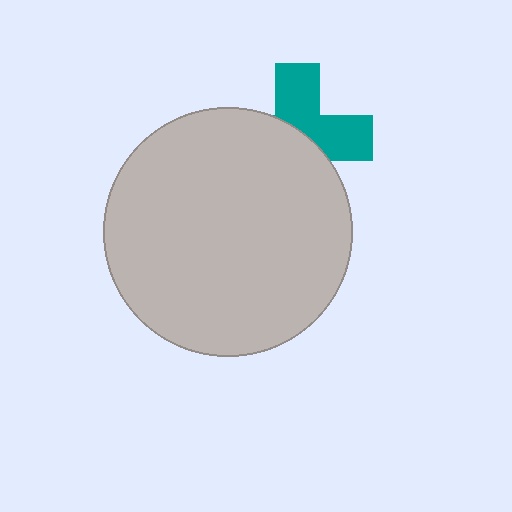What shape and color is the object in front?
The object in front is a light gray circle.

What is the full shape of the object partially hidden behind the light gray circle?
The partially hidden object is a teal cross.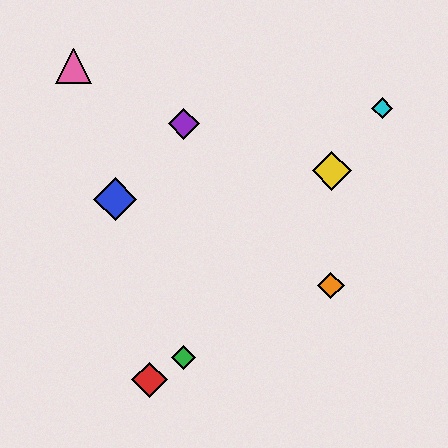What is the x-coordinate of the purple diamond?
The purple diamond is at x≈184.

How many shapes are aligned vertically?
2 shapes (the green diamond, the purple diamond) are aligned vertically.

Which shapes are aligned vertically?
The green diamond, the purple diamond are aligned vertically.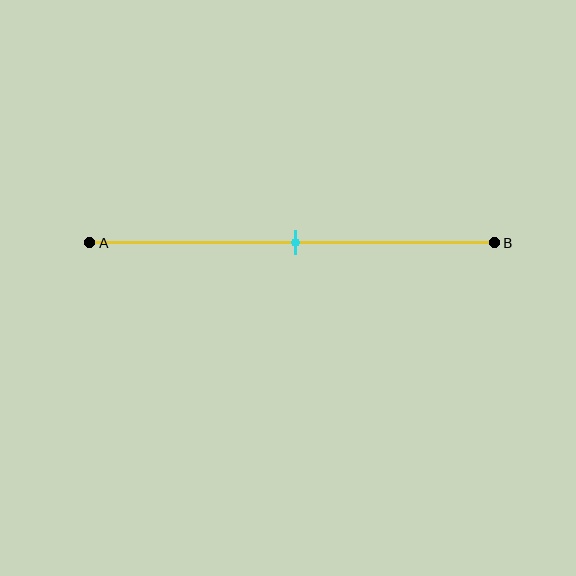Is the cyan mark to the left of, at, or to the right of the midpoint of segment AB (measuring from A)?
The cyan mark is approximately at the midpoint of segment AB.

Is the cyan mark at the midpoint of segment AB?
Yes, the mark is approximately at the midpoint.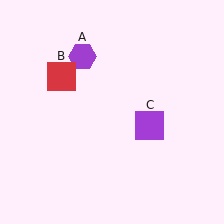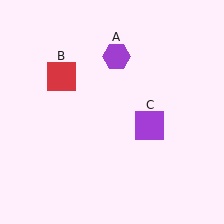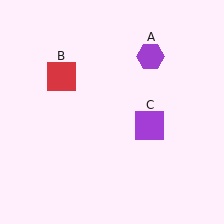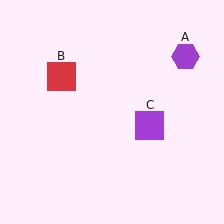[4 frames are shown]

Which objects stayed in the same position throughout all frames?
Red square (object B) and purple square (object C) remained stationary.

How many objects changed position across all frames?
1 object changed position: purple hexagon (object A).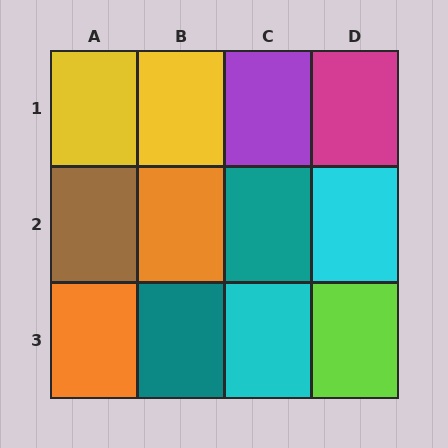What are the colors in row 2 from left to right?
Brown, orange, teal, cyan.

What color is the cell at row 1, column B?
Yellow.